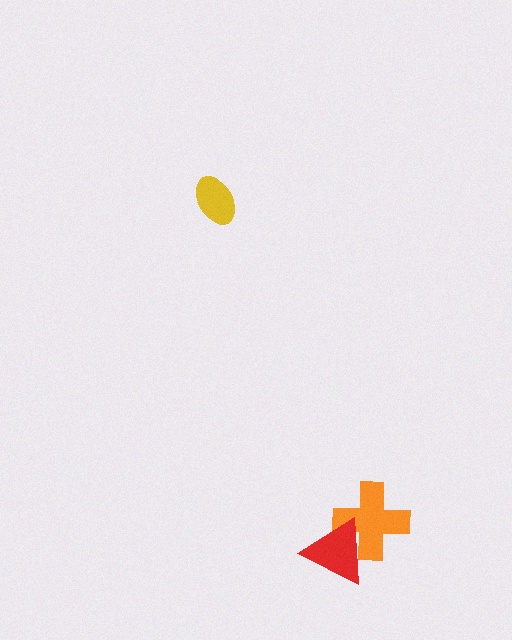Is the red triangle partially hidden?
No, no other shape covers it.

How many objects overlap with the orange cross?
1 object overlaps with the orange cross.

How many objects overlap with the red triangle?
1 object overlaps with the red triangle.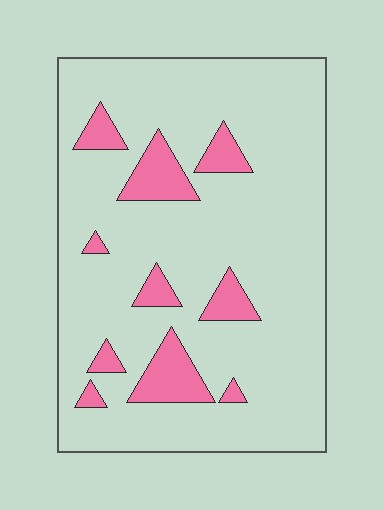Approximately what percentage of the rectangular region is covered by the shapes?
Approximately 15%.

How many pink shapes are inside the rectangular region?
10.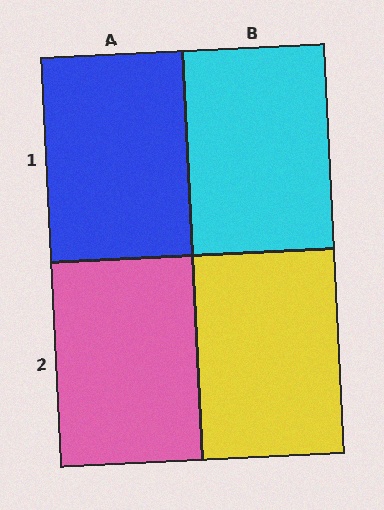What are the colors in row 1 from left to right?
Blue, cyan.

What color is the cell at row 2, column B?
Yellow.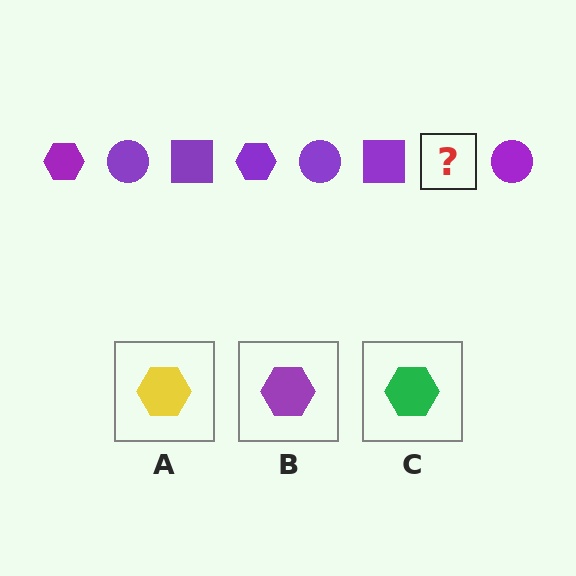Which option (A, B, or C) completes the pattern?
B.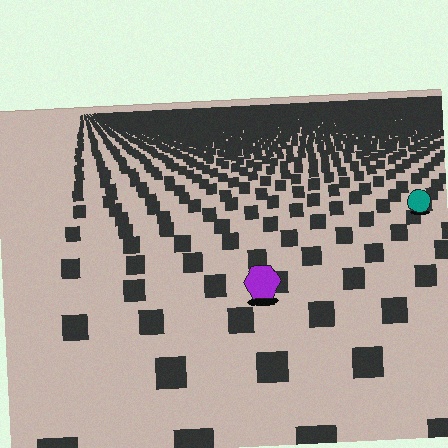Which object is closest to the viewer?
The purple hexagon is closest. The texture marks near it are larger and more spread out.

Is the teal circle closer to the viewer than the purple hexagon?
No. The purple hexagon is closer — you can tell from the texture gradient: the ground texture is coarser near it.